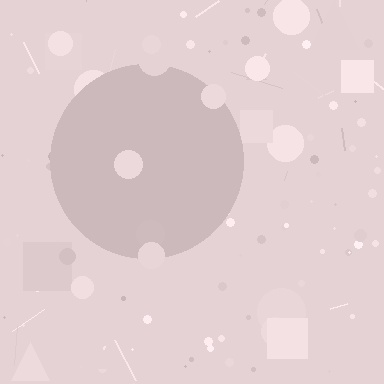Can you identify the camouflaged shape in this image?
The camouflaged shape is a circle.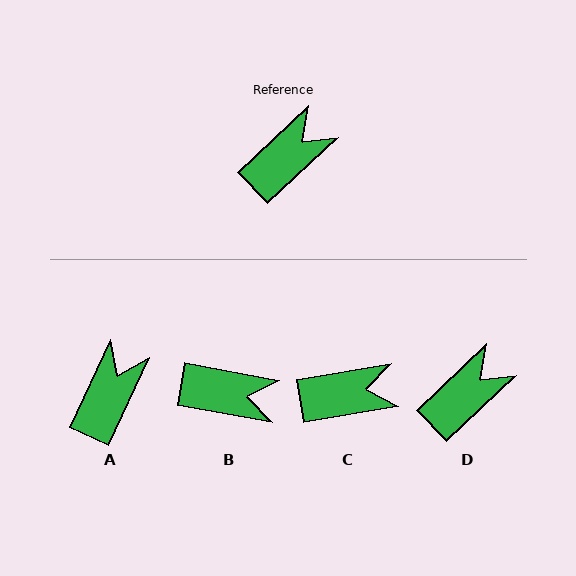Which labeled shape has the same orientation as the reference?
D.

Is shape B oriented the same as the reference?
No, it is off by about 54 degrees.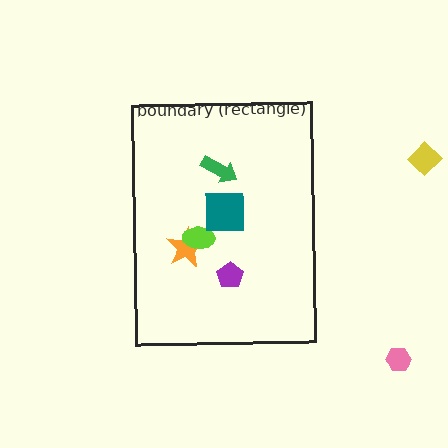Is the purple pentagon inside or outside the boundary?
Inside.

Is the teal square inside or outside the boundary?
Inside.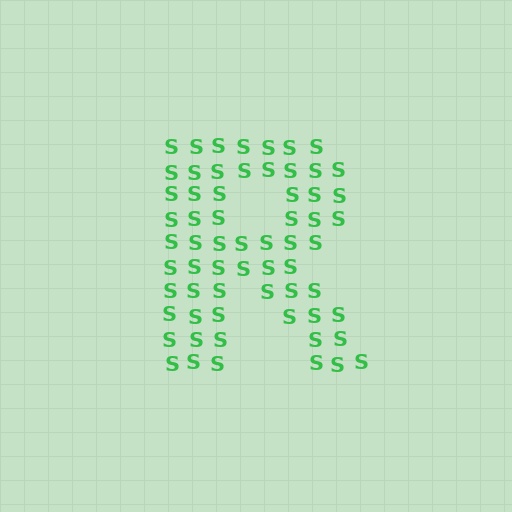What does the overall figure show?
The overall figure shows the letter R.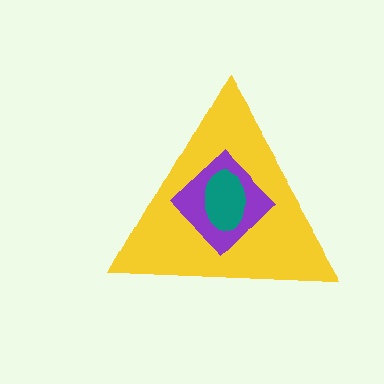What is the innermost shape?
The teal ellipse.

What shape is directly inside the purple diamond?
The teal ellipse.